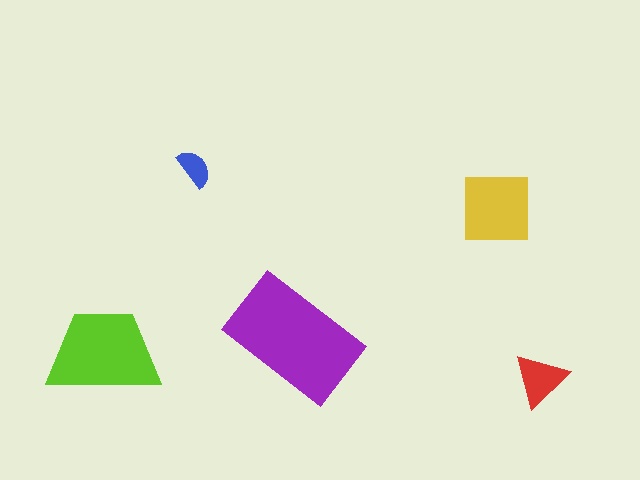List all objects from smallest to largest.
The blue semicircle, the red triangle, the yellow square, the lime trapezoid, the purple rectangle.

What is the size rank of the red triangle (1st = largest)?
4th.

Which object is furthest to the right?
The red triangle is rightmost.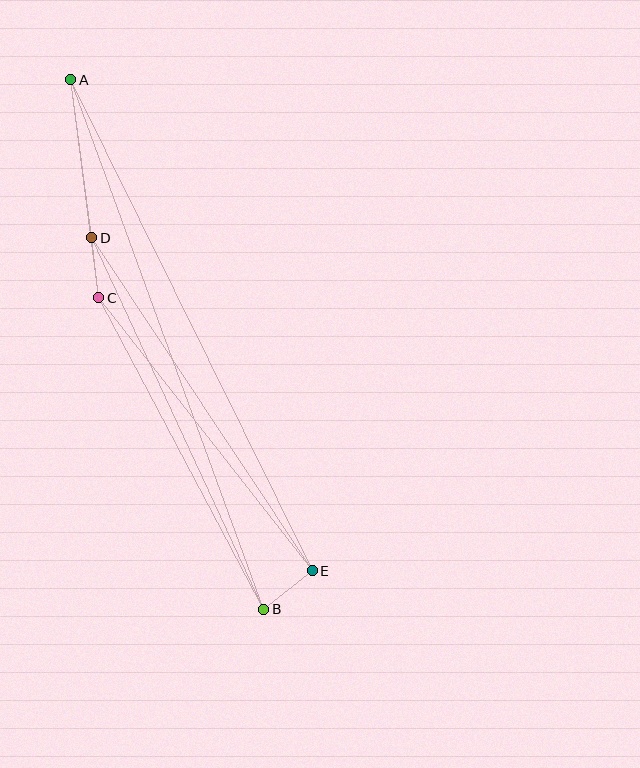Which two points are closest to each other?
Points C and D are closest to each other.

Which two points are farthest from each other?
Points A and B are farthest from each other.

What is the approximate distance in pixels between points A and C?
The distance between A and C is approximately 220 pixels.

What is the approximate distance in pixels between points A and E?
The distance between A and E is approximately 547 pixels.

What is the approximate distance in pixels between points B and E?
The distance between B and E is approximately 62 pixels.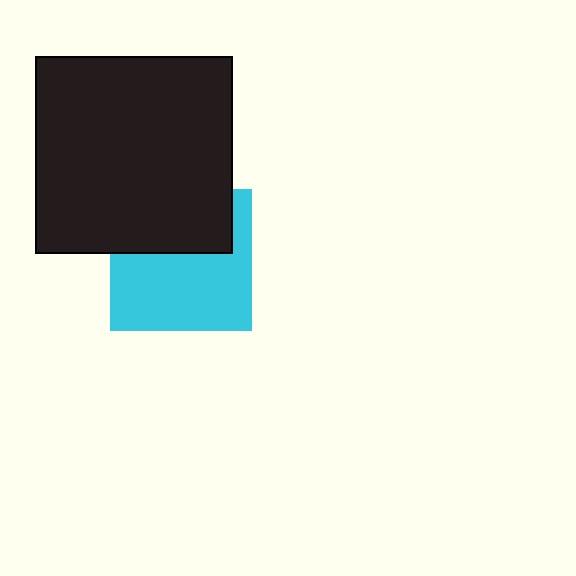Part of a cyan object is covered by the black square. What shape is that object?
It is a square.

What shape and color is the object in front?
The object in front is a black square.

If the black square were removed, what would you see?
You would see the complete cyan square.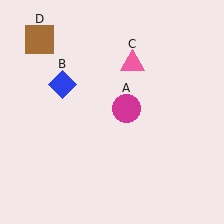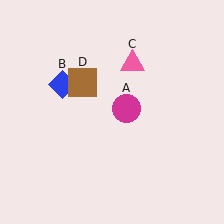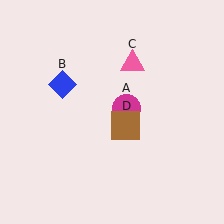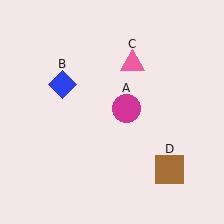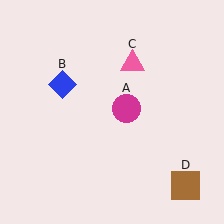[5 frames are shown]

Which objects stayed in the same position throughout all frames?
Magenta circle (object A) and blue diamond (object B) and pink triangle (object C) remained stationary.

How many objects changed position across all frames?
1 object changed position: brown square (object D).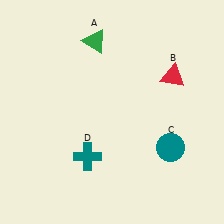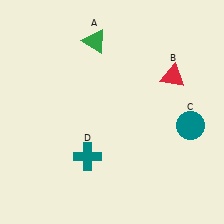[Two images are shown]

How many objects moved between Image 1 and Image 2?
1 object moved between the two images.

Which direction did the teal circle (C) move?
The teal circle (C) moved up.